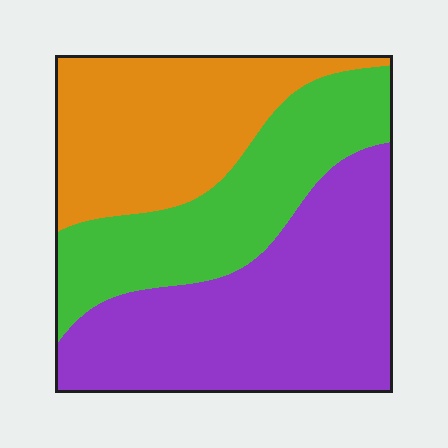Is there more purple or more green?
Purple.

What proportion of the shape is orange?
Orange covers about 30% of the shape.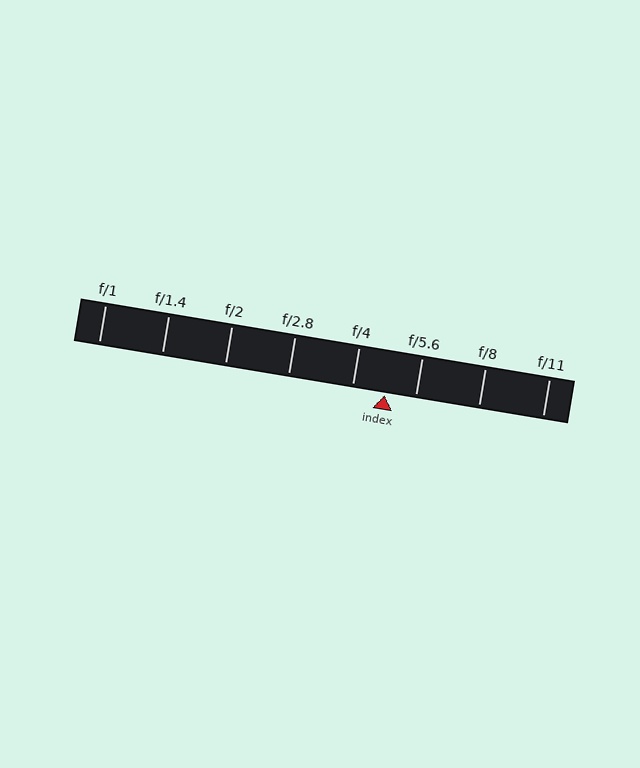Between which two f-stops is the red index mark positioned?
The index mark is between f/4 and f/5.6.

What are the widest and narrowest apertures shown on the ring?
The widest aperture shown is f/1 and the narrowest is f/11.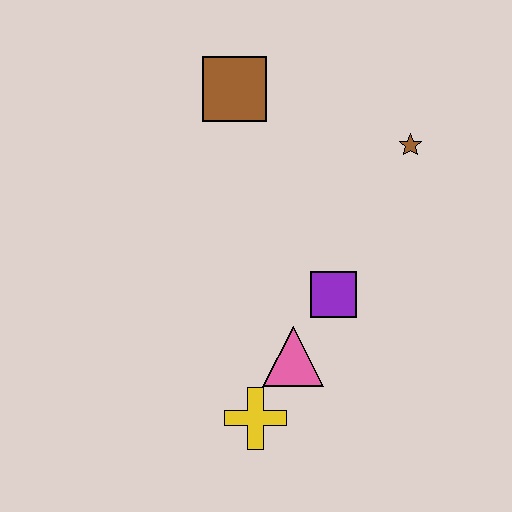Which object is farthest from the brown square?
The yellow cross is farthest from the brown square.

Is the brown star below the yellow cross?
No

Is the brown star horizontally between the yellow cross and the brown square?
No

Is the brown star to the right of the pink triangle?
Yes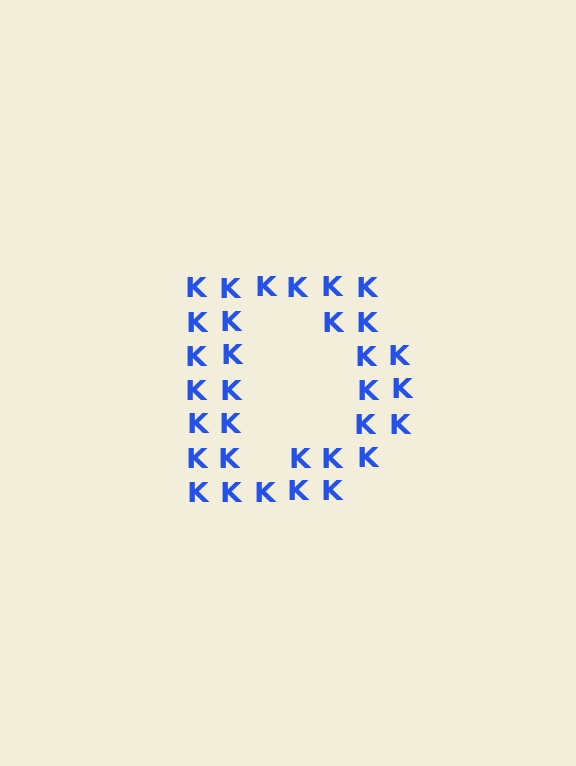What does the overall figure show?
The overall figure shows the letter D.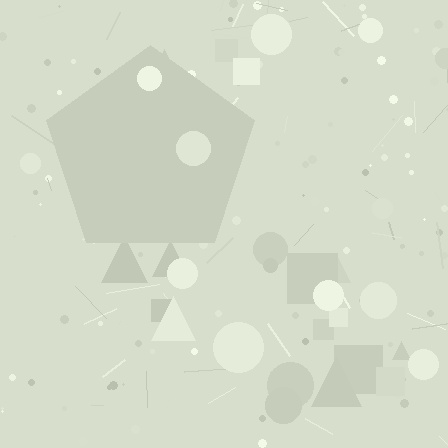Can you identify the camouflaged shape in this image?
The camouflaged shape is a pentagon.